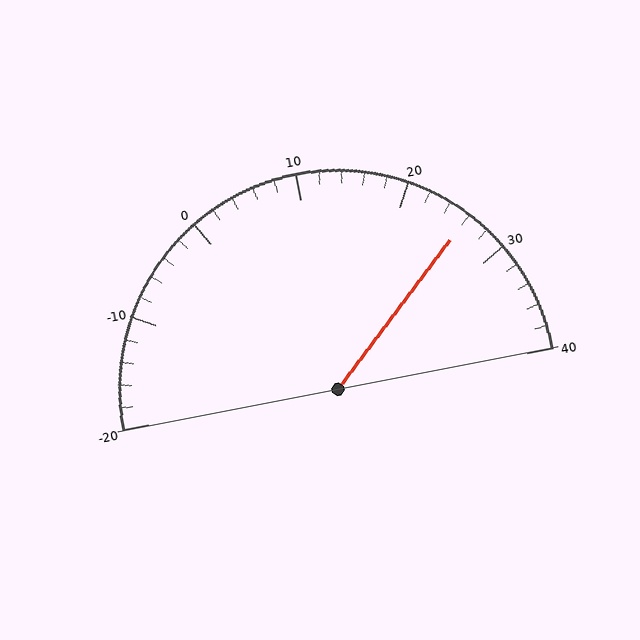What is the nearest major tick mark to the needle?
The nearest major tick mark is 30.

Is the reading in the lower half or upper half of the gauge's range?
The reading is in the upper half of the range (-20 to 40).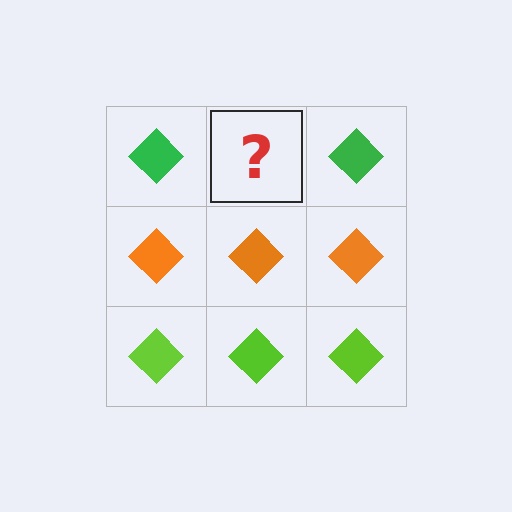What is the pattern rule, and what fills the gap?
The rule is that each row has a consistent color. The gap should be filled with a green diamond.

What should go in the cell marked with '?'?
The missing cell should contain a green diamond.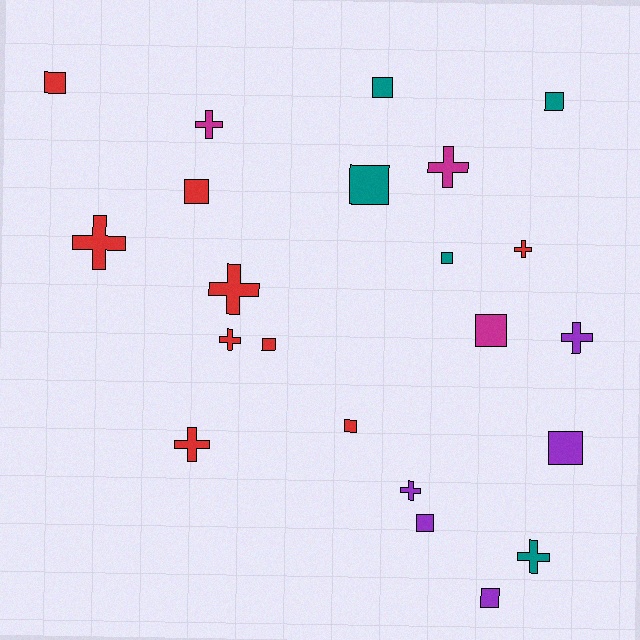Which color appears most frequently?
Red, with 9 objects.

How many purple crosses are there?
There are 2 purple crosses.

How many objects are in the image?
There are 22 objects.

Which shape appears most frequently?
Square, with 12 objects.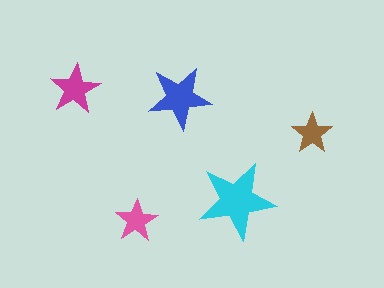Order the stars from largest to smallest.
the cyan one, the blue one, the magenta one, the pink one, the brown one.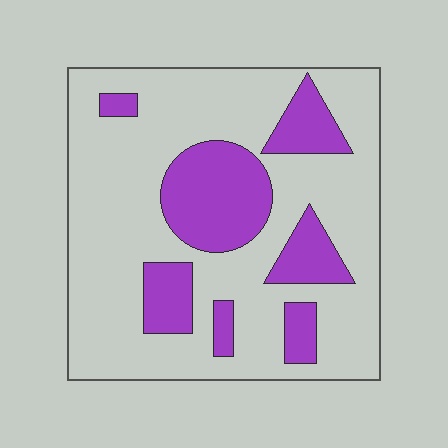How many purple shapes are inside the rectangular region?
7.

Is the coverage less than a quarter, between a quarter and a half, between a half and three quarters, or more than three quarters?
Between a quarter and a half.